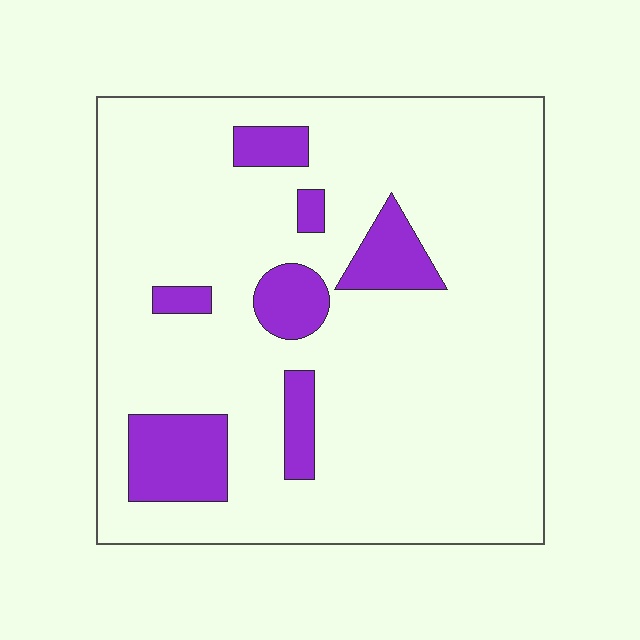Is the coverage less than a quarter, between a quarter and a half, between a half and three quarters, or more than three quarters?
Less than a quarter.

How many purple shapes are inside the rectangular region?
7.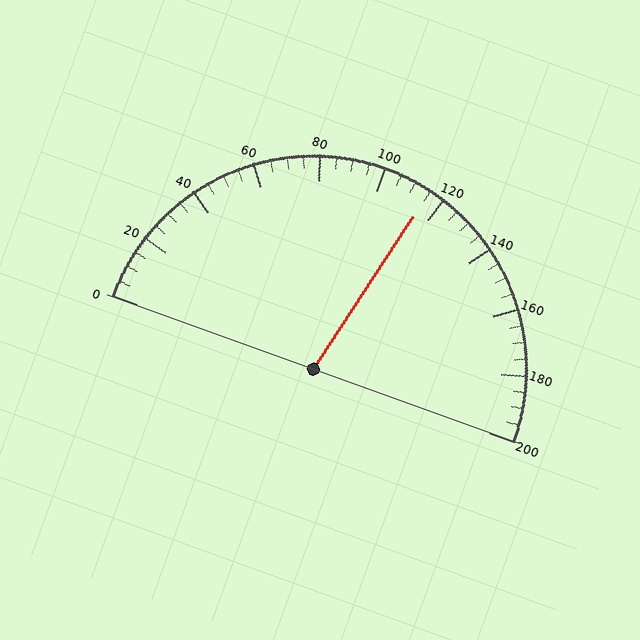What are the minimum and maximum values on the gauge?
The gauge ranges from 0 to 200.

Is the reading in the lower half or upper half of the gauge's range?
The reading is in the upper half of the range (0 to 200).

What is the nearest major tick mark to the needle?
The nearest major tick mark is 120.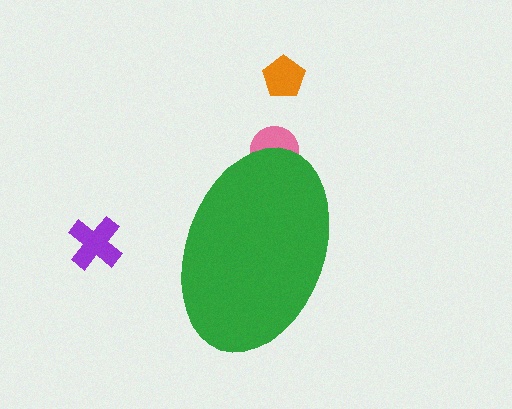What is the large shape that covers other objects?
A green ellipse.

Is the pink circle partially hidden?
Yes, the pink circle is partially hidden behind the green ellipse.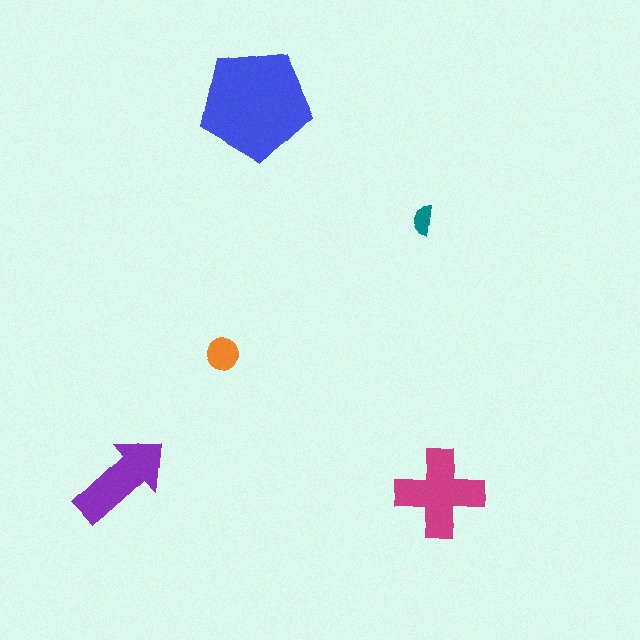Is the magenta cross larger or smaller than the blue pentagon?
Smaller.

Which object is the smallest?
The teal semicircle.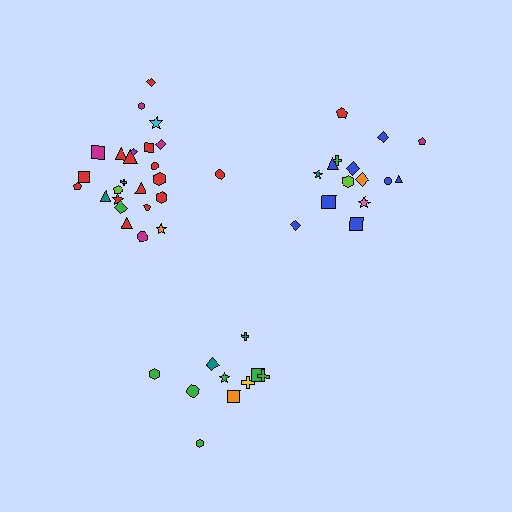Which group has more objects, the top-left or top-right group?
The top-left group.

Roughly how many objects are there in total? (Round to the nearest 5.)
Roughly 50 objects in total.